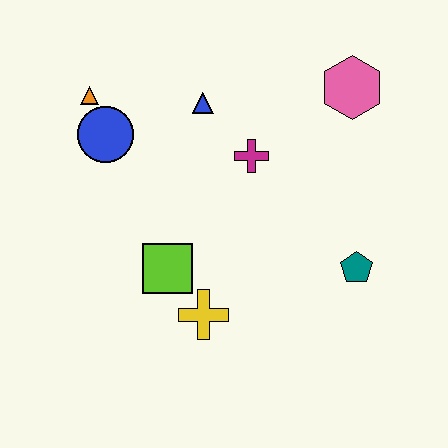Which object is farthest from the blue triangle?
The teal pentagon is farthest from the blue triangle.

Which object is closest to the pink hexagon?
The magenta cross is closest to the pink hexagon.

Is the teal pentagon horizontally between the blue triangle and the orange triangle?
No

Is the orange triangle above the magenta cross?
Yes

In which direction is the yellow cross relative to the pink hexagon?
The yellow cross is below the pink hexagon.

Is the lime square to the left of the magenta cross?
Yes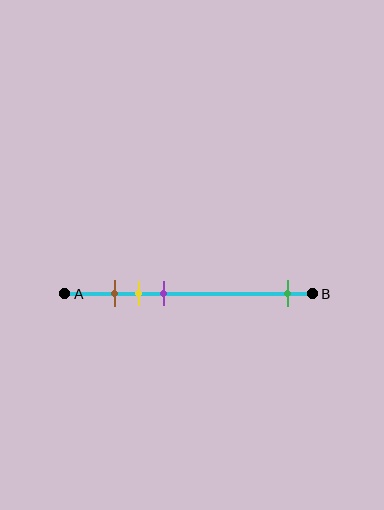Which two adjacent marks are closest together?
The brown and yellow marks are the closest adjacent pair.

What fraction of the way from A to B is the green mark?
The green mark is approximately 90% (0.9) of the way from A to B.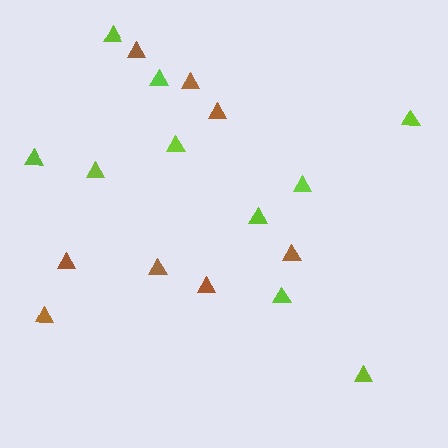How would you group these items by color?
There are 2 groups: one group of brown triangles (8) and one group of lime triangles (10).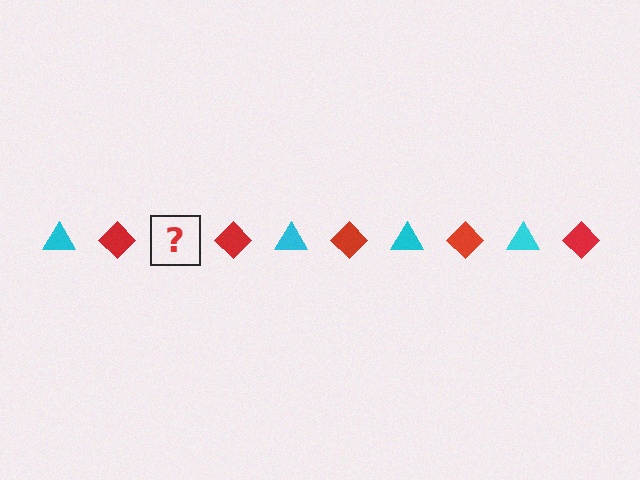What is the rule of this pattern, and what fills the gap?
The rule is that the pattern alternates between cyan triangle and red diamond. The gap should be filled with a cyan triangle.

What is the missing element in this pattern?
The missing element is a cyan triangle.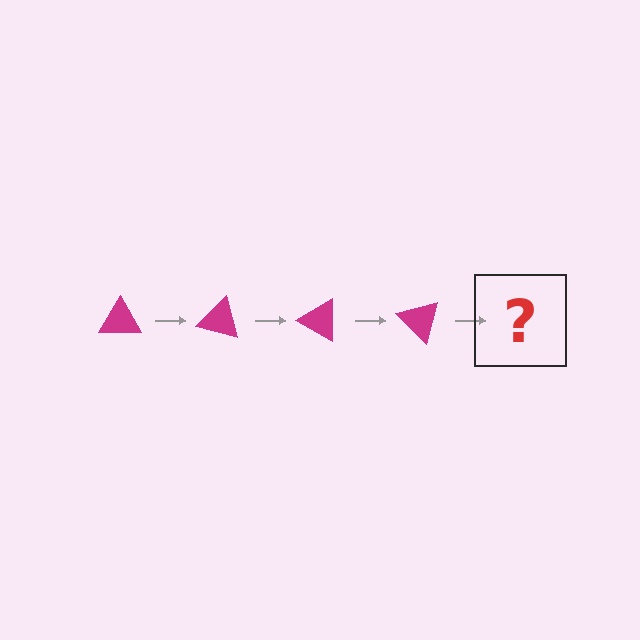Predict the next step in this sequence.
The next step is a magenta triangle rotated 60 degrees.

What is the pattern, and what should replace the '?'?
The pattern is that the triangle rotates 15 degrees each step. The '?' should be a magenta triangle rotated 60 degrees.